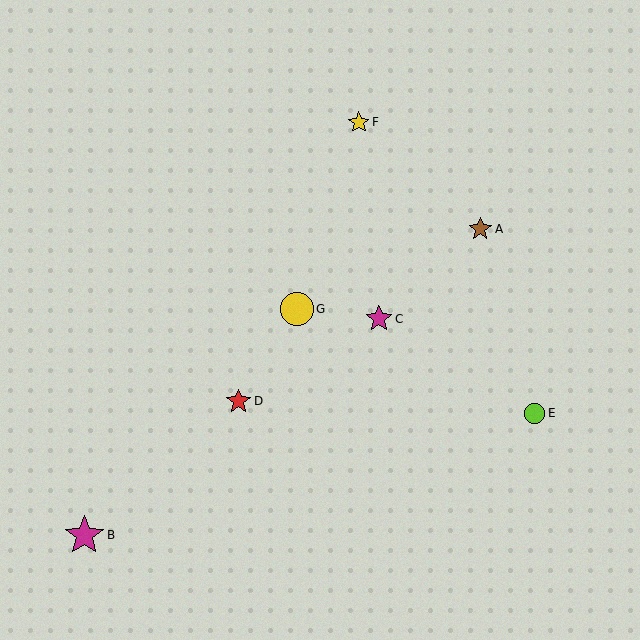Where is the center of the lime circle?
The center of the lime circle is at (535, 413).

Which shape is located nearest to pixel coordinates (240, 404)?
The red star (labeled D) at (238, 401) is nearest to that location.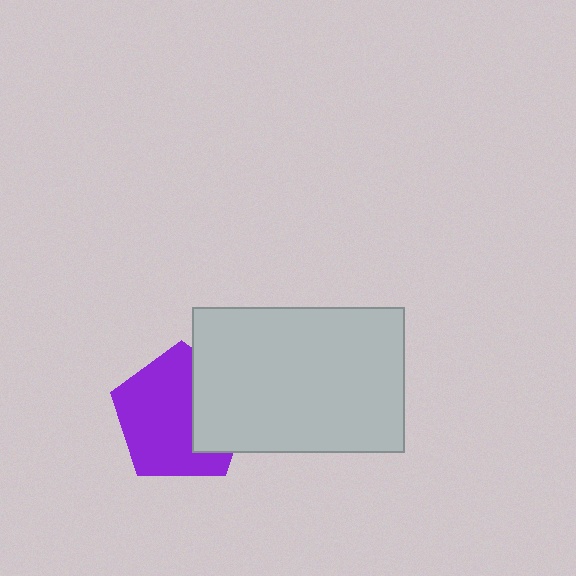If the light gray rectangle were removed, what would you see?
You would see the complete purple pentagon.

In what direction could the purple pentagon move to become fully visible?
The purple pentagon could move left. That would shift it out from behind the light gray rectangle entirely.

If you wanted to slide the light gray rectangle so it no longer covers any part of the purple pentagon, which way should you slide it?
Slide it right — that is the most direct way to separate the two shapes.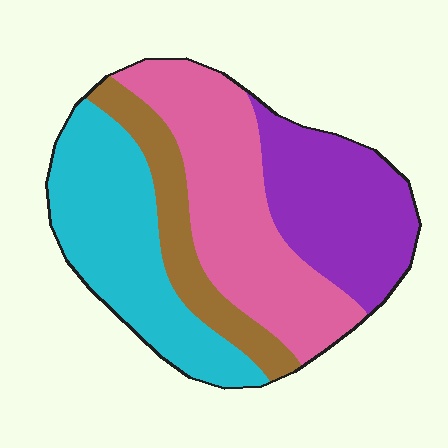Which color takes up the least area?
Brown, at roughly 15%.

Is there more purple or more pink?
Pink.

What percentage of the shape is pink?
Pink covers 32% of the shape.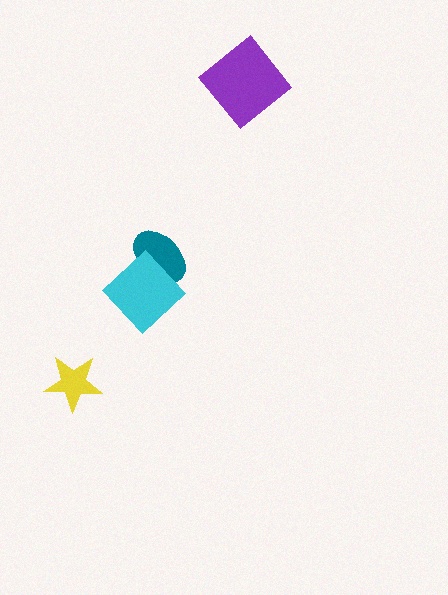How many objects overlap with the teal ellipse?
1 object overlaps with the teal ellipse.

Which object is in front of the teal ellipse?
The cyan diamond is in front of the teal ellipse.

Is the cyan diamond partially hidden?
No, no other shape covers it.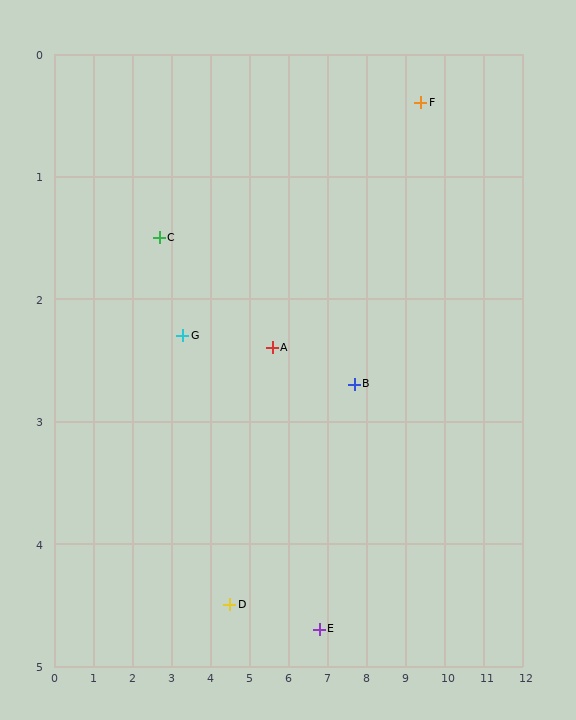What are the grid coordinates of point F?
Point F is at approximately (9.4, 0.4).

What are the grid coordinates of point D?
Point D is at approximately (4.5, 4.5).